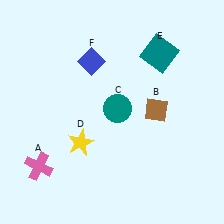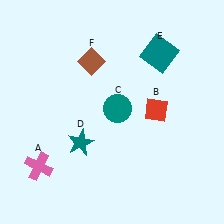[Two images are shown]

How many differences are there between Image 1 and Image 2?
There are 3 differences between the two images.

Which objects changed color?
B changed from brown to red. D changed from yellow to teal. F changed from blue to brown.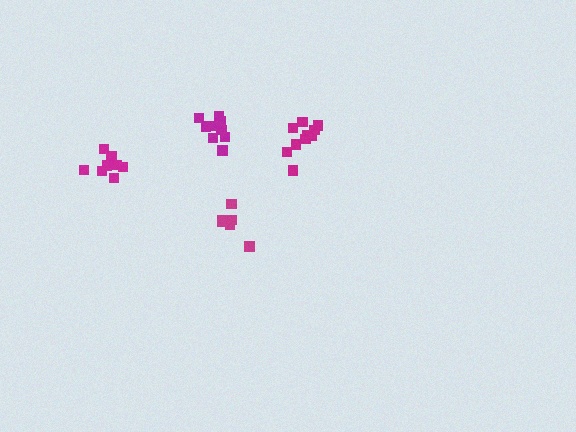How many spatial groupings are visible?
There are 4 spatial groupings.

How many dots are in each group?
Group 1: 9 dots, Group 2: 10 dots, Group 3: 9 dots, Group 4: 6 dots (34 total).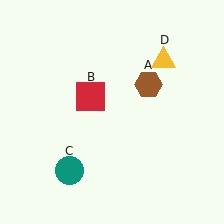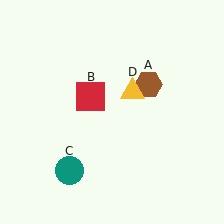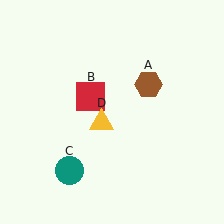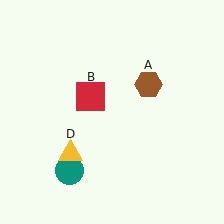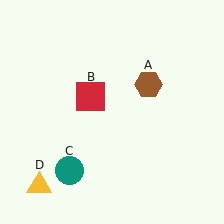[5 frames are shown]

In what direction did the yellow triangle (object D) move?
The yellow triangle (object D) moved down and to the left.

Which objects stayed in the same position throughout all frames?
Brown hexagon (object A) and red square (object B) and teal circle (object C) remained stationary.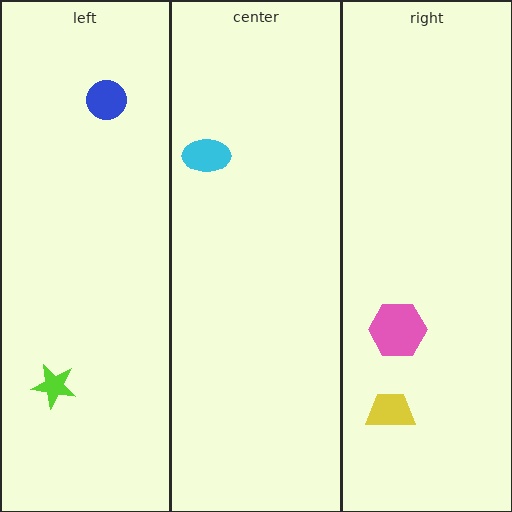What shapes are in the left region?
The lime star, the blue circle.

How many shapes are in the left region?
2.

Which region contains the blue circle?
The left region.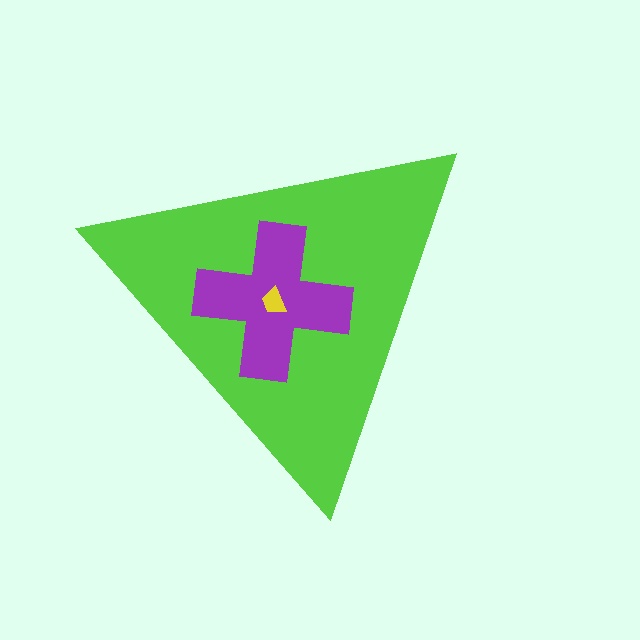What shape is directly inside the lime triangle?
The purple cross.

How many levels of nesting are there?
3.